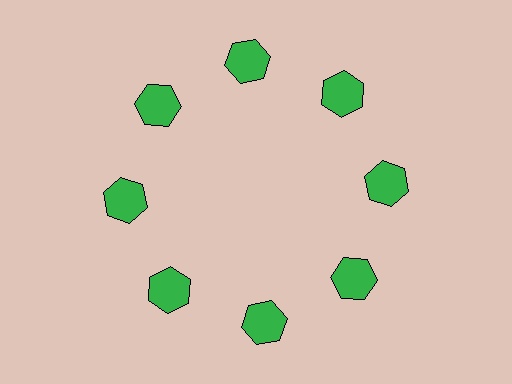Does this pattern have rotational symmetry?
Yes, this pattern has 8-fold rotational symmetry. It looks the same after rotating 45 degrees around the center.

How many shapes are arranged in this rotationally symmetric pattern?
There are 8 shapes, arranged in 8 groups of 1.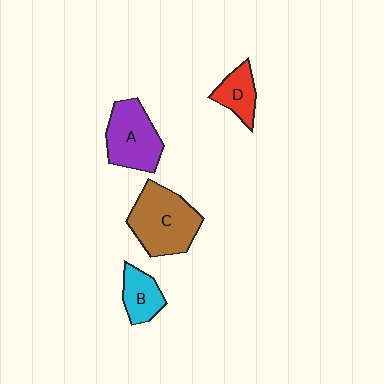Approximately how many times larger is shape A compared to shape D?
Approximately 1.8 times.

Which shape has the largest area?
Shape C (brown).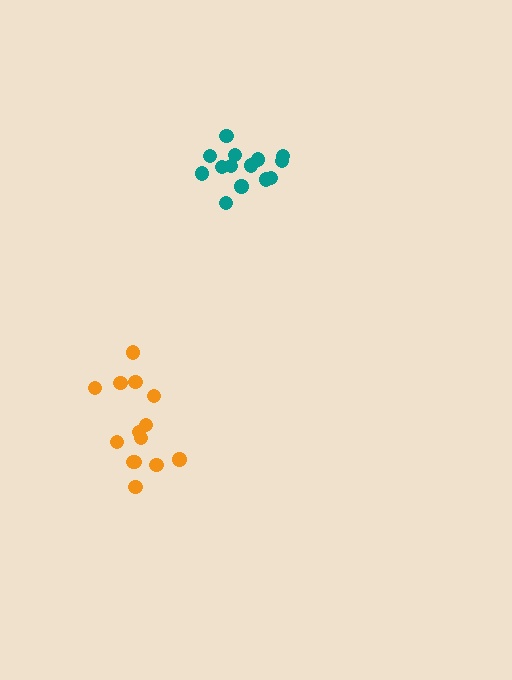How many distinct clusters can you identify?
There are 2 distinct clusters.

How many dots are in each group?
Group 1: 14 dots, Group 2: 14 dots (28 total).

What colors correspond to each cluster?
The clusters are colored: orange, teal.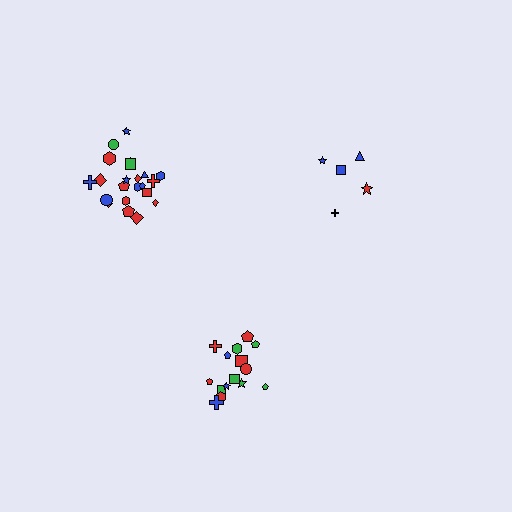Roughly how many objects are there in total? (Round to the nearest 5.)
Roughly 40 objects in total.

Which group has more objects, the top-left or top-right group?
The top-left group.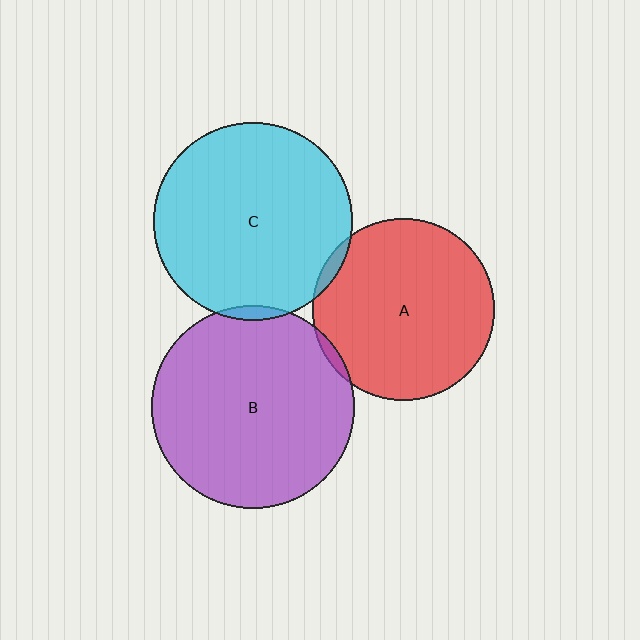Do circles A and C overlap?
Yes.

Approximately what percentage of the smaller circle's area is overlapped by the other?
Approximately 5%.